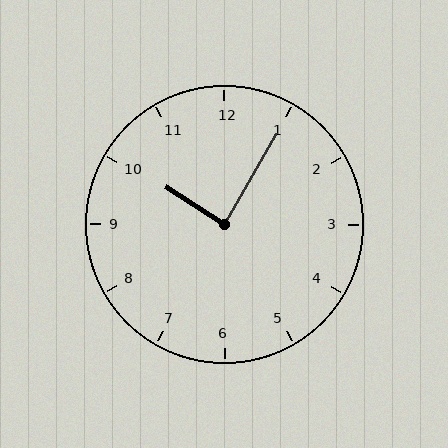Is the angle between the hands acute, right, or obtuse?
It is right.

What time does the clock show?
10:05.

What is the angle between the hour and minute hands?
Approximately 88 degrees.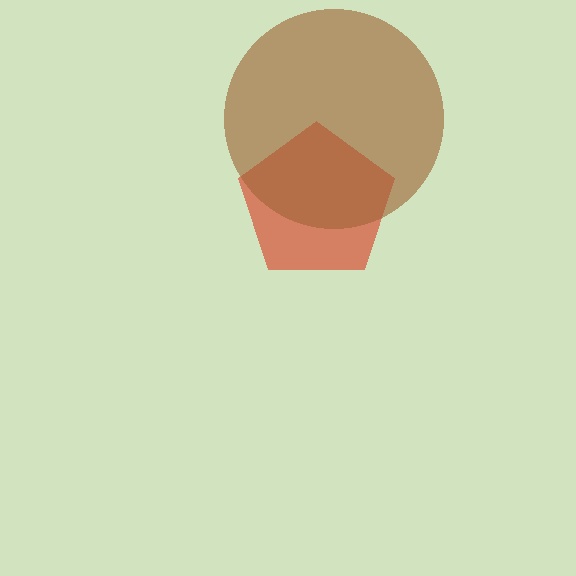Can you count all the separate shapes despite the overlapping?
Yes, there are 2 separate shapes.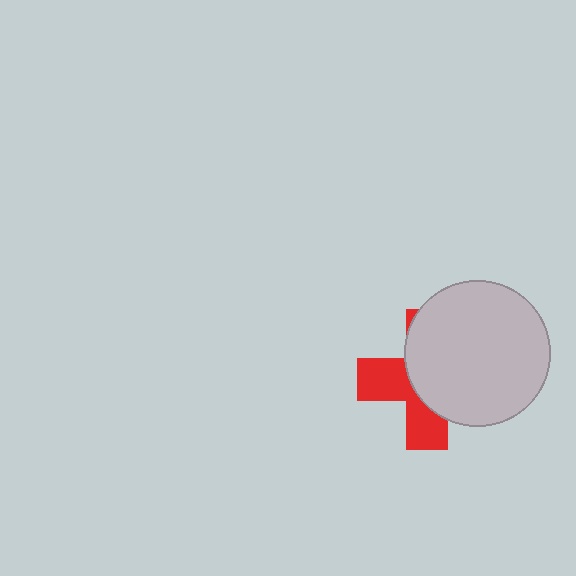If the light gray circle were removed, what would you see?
You would see the complete red cross.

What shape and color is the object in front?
The object in front is a light gray circle.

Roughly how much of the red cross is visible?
A small part of it is visible (roughly 41%).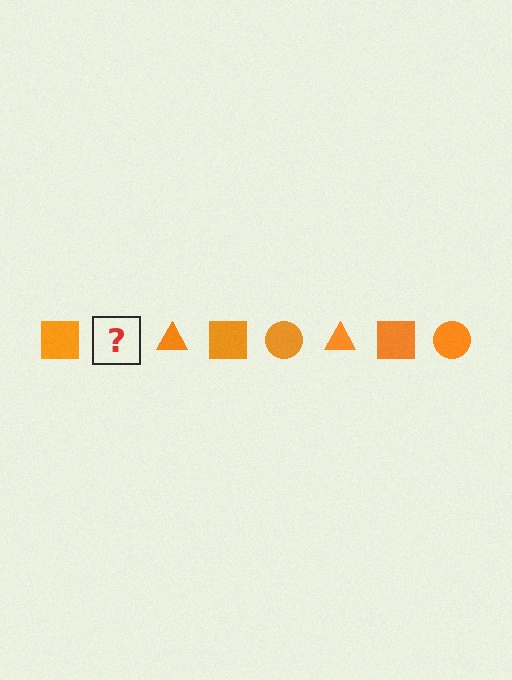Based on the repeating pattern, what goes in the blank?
The blank should be an orange circle.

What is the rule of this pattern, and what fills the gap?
The rule is that the pattern cycles through square, circle, triangle shapes in orange. The gap should be filled with an orange circle.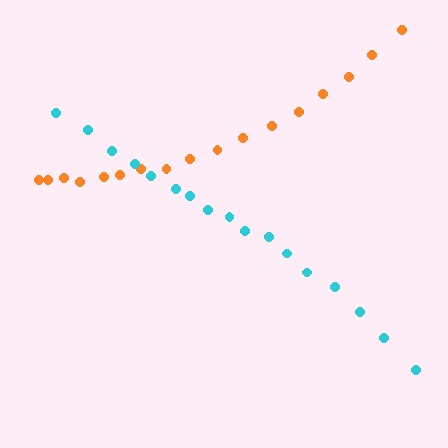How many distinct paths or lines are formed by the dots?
There are 2 distinct paths.